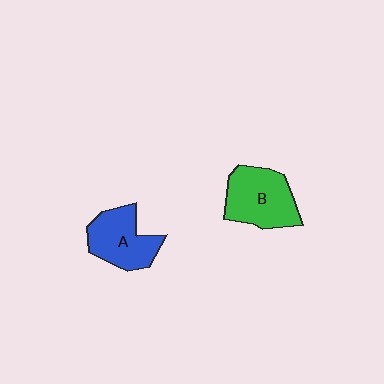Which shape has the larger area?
Shape B (green).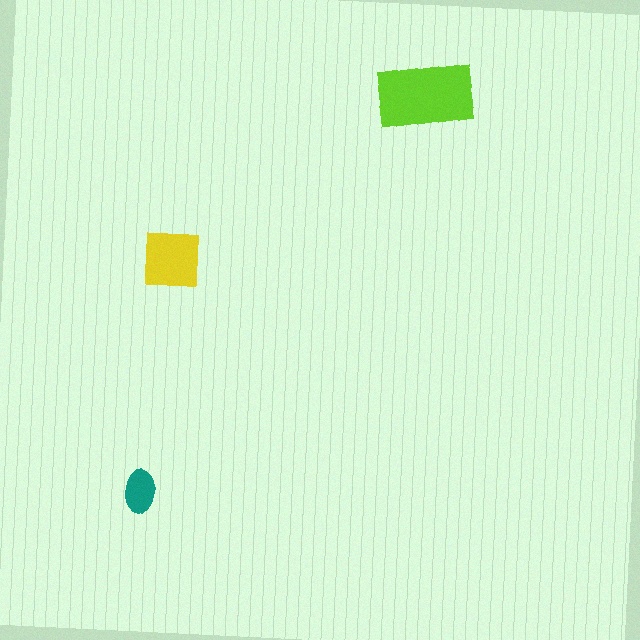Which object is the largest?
The lime rectangle.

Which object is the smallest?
The teal ellipse.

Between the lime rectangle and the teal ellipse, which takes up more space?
The lime rectangle.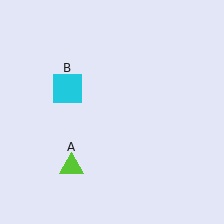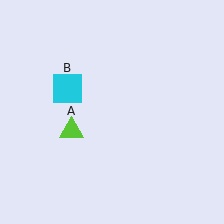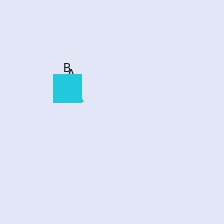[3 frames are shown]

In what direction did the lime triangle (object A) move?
The lime triangle (object A) moved up.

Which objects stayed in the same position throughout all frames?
Cyan square (object B) remained stationary.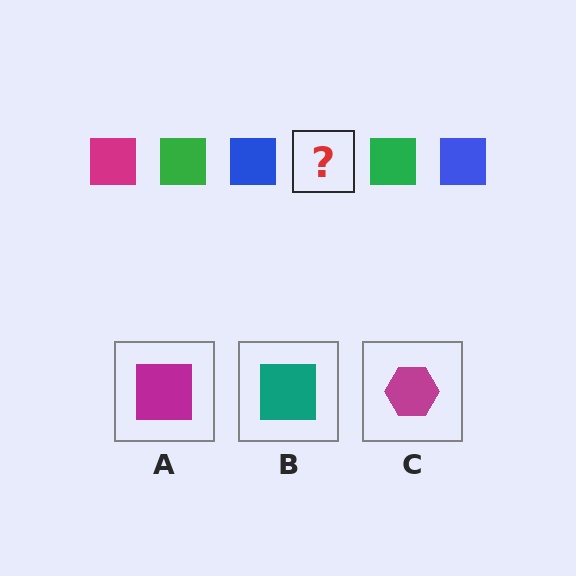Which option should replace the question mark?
Option A.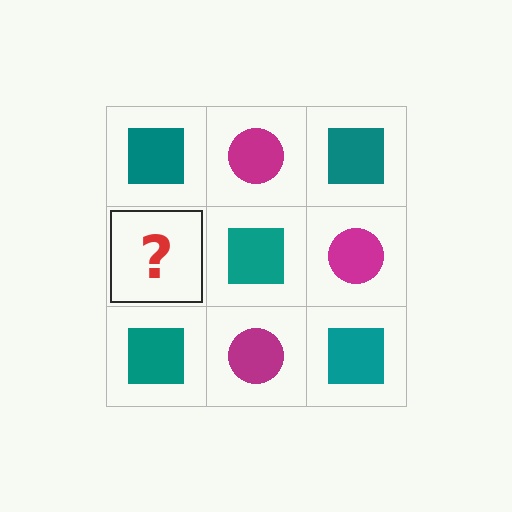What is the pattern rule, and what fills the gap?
The rule is that it alternates teal square and magenta circle in a checkerboard pattern. The gap should be filled with a magenta circle.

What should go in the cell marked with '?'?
The missing cell should contain a magenta circle.